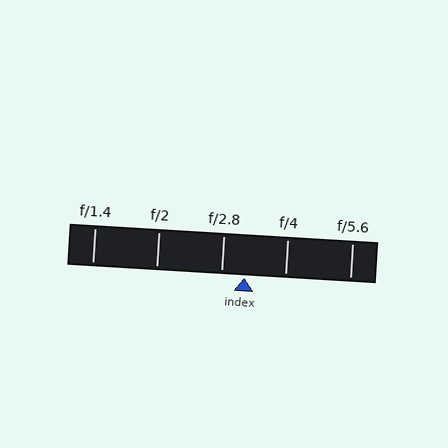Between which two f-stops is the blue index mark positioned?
The index mark is between f/2.8 and f/4.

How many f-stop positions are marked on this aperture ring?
There are 5 f-stop positions marked.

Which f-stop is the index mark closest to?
The index mark is closest to f/2.8.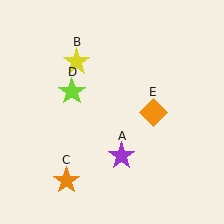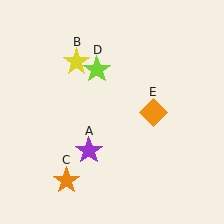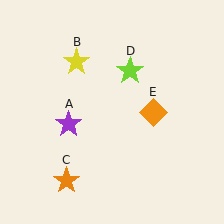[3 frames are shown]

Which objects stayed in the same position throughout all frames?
Yellow star (object B) and orange star (object C) and orange diamond (object E) remained stationary.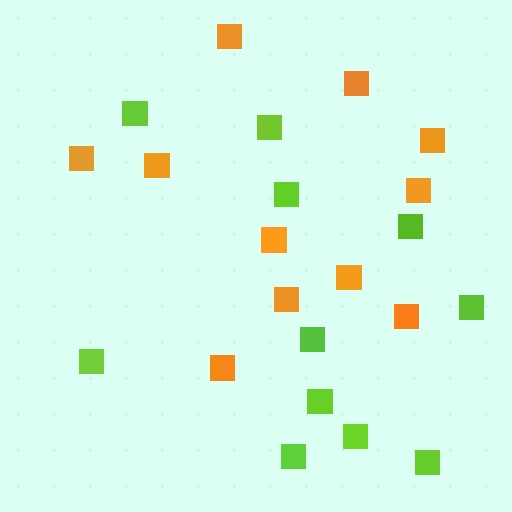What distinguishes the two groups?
There are 2 groups: one group of orange squares (11) and one group of lime squares (11).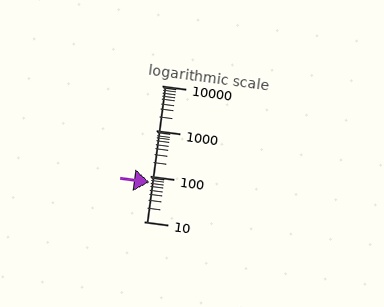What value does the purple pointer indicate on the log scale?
The pointer indicates approximately 72.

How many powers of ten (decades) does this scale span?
The scale spans 3 decades, from 10 to 10000.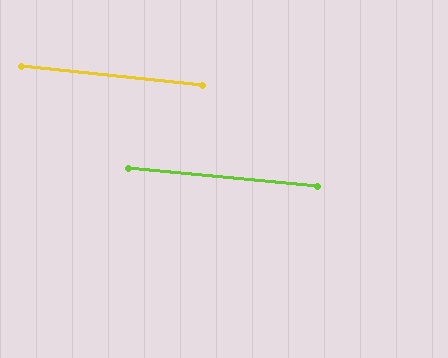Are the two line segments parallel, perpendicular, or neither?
Parallel — their directions differ by only 0.6°.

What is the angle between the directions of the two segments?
Approximately 1 degree.